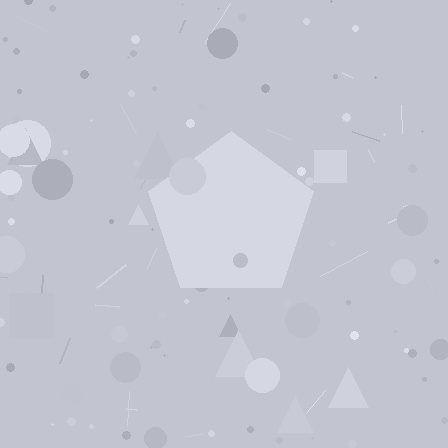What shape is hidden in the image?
A pentagon is hidden in the image.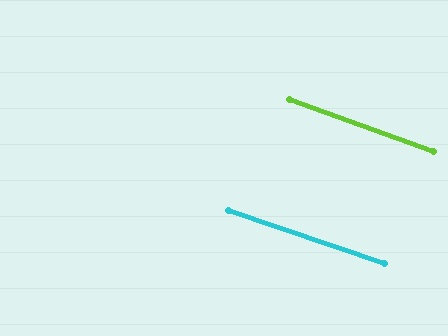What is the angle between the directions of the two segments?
Approximately 1 degree.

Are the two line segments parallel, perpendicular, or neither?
Parallel — their directions differ by only 1.2°.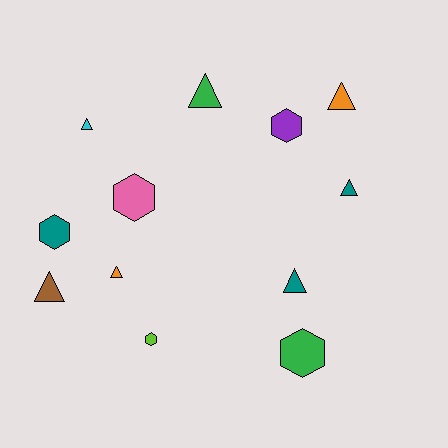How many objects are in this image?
There are 12 objects.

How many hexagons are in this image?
There are 5 hexagons.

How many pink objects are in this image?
There is 1 pink object.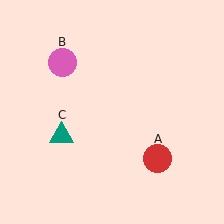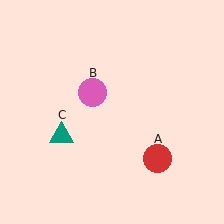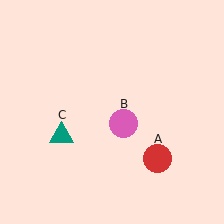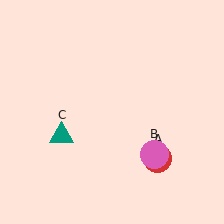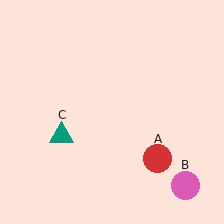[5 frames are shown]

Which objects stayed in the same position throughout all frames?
Red circle (object A) and teal triangle (object C) remained stationary.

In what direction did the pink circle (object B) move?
The pink circle (object B) moved down and to the right.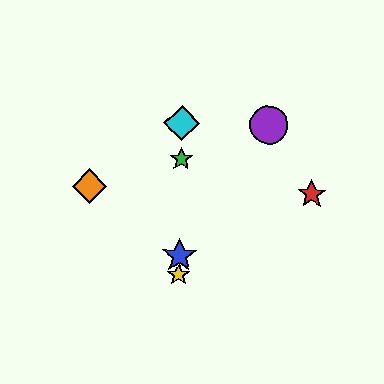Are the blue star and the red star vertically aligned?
No, the blue star is at x≈179 and the red star is at x≈312.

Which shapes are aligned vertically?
The blue star, the green star, the yellow star, the cyan diamond are aligned vertically.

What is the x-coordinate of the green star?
The green star is at x≈181.